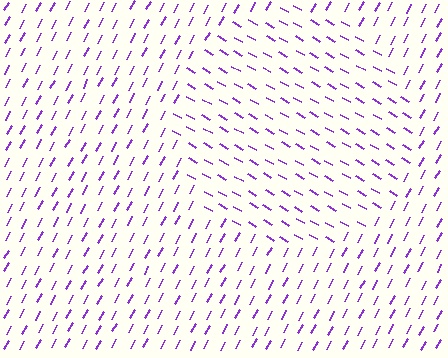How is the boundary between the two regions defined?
The boundary is defined purely by a change in line orientation (approximately 88 degrees difference). All lines are the same color and thickness.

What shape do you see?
I see a circle.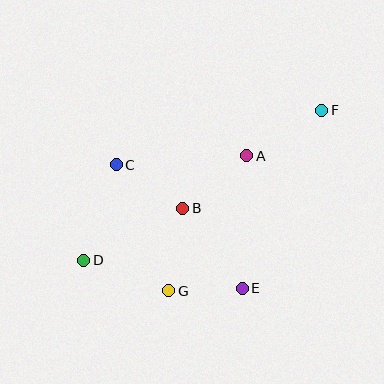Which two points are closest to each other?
Points E and G are closest to each other.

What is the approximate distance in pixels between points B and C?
The distance between B and C is approximately 80 pixels.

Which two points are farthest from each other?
Points D and F are farthest from each other.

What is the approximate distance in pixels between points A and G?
The distance between A and G is approximately 156 pixels.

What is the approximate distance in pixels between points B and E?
The distance between B and E is approximately 100 pixels.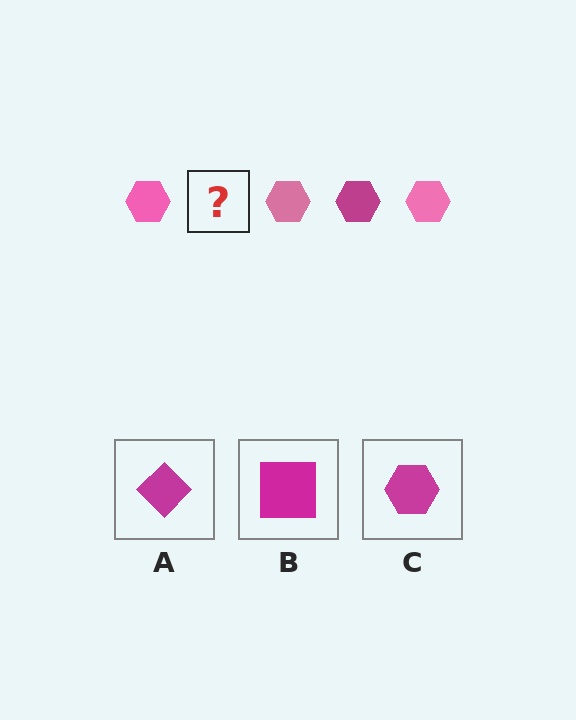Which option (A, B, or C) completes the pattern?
C.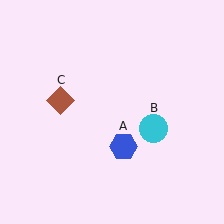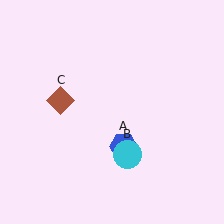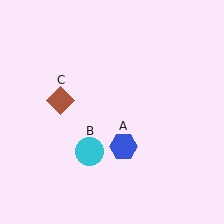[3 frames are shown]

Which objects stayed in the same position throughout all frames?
Blue hexagon (object A) and brown diamond (object C) remained stationary.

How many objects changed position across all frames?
1 object changed position: cyan circle (object B).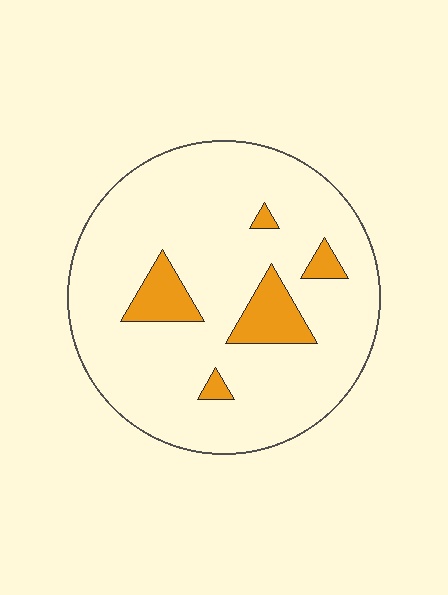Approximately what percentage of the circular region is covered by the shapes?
Approximately 10%.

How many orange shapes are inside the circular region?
5.